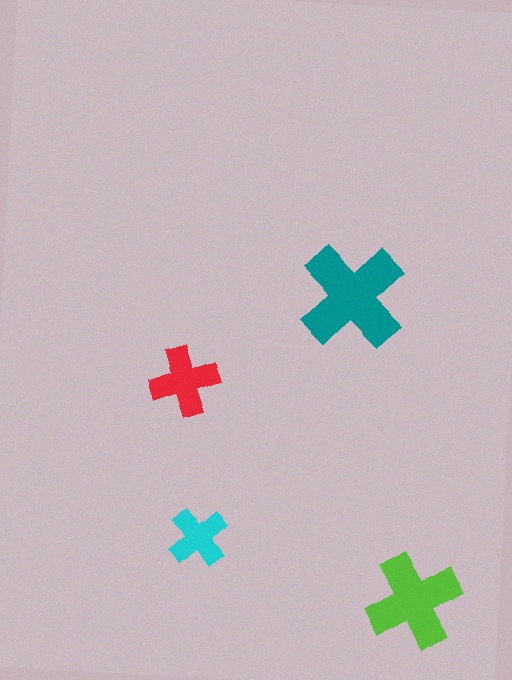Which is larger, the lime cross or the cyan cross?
The lime one.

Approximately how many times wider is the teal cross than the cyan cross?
About 2 times wider.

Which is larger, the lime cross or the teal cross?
The teal one.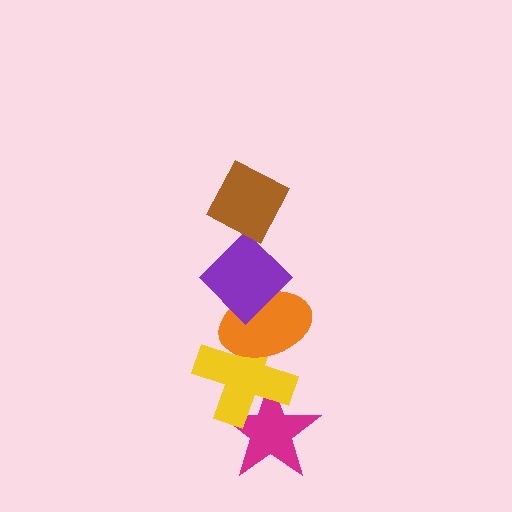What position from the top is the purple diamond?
The purple diamond is 2nd from the top.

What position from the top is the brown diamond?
The brown diamond is 1st from the top.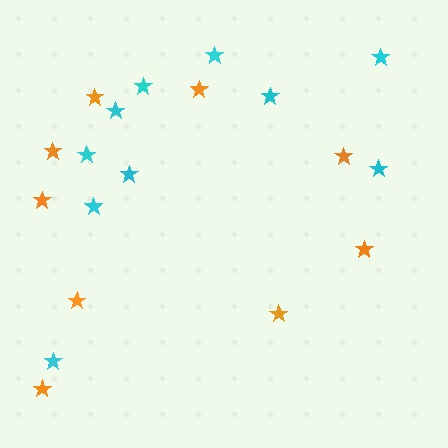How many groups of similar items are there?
There are 2 groups: one group of cyan stars (10) and one group of orange stars (9).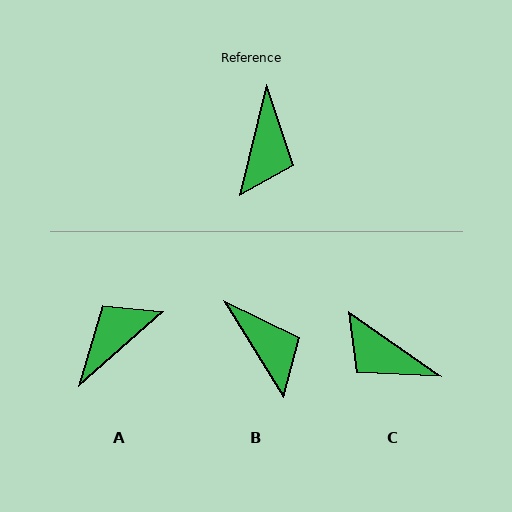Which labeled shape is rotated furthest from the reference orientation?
A, about 145 degrees away.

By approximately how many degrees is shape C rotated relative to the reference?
Approximately 111 degrees clockwise.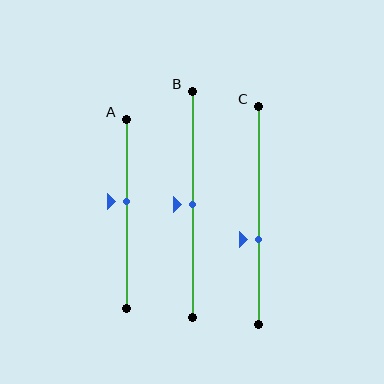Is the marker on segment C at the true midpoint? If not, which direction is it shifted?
No, the marker on segment C is shifted downward by about 11% of the segment length.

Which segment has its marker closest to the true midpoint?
Segment B has its marker closest to the true midpoint.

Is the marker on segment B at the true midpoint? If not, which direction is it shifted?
Yes, the marker on segment B is at the true midpoint.